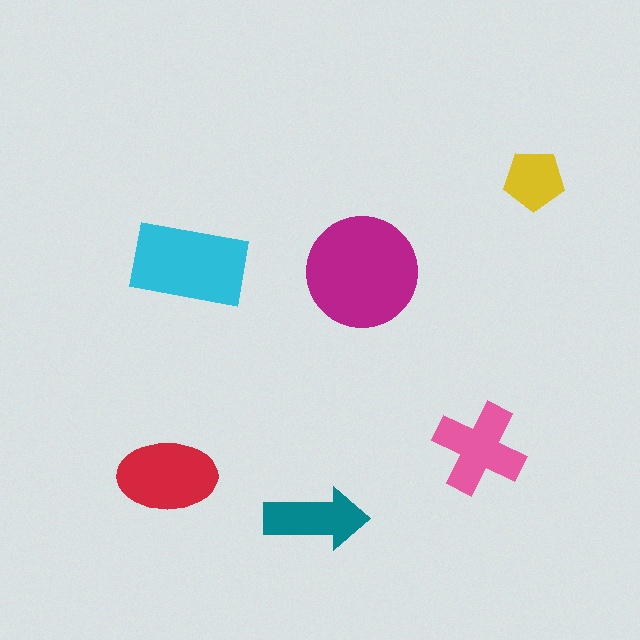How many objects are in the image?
There are 6 objects in the image.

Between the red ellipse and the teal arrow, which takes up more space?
The red ellipse.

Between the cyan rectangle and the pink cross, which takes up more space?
The cyan rectangle.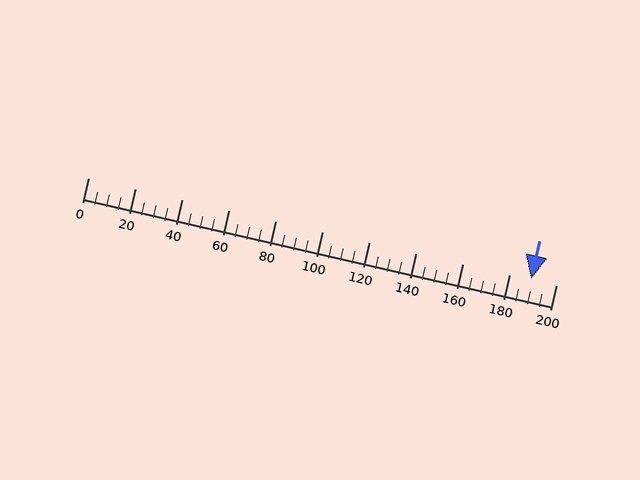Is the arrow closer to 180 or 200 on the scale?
The arrow is closer to 180.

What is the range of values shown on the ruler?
The ruler shows values from 0 to 200.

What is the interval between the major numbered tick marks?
The major tick marks are spaced 20 units apart.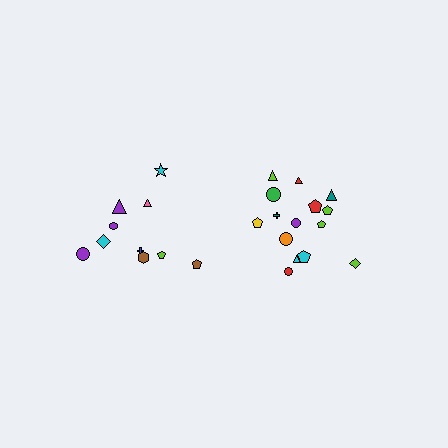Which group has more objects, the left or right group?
The right group.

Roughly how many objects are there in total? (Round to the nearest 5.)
Roughly 25 objects in total.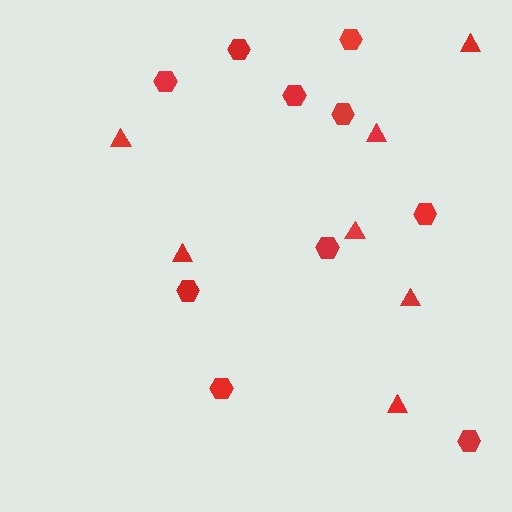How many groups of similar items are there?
There are 2 groups: one group of triangles (7) and one group of hexagons (10).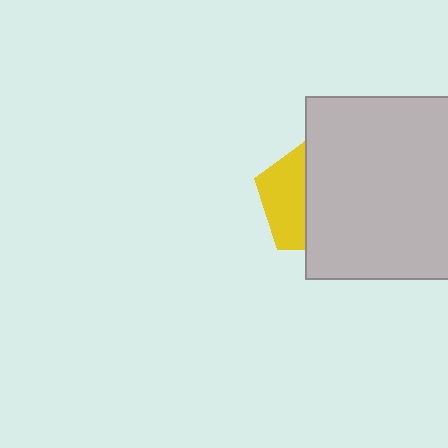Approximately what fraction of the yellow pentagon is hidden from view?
Roughly 60% of the yellow pentagon is hidden behind the light gray square.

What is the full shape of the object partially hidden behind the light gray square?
The partially hidden object is a yellow pentagon.